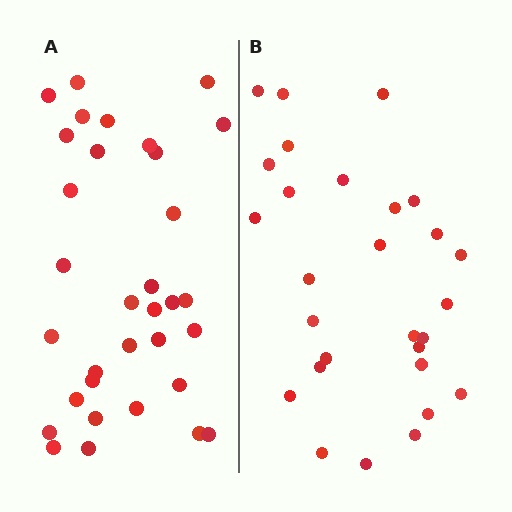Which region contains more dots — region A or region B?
Region A (the left region) has more dots.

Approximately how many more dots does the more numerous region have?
Region A has about 5 more dots than region B.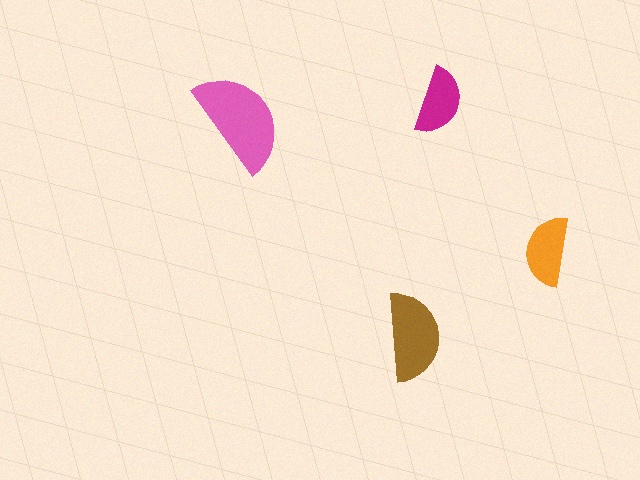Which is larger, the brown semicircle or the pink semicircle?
The pink one.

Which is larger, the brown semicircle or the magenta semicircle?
The brown one.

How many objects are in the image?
There are 4 objects in the image.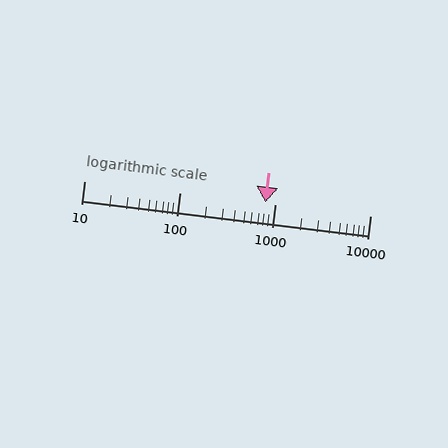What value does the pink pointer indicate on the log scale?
The pointer indicates approximately 790.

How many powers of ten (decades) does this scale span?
The scale spans 3 decades, from 10 to 10000.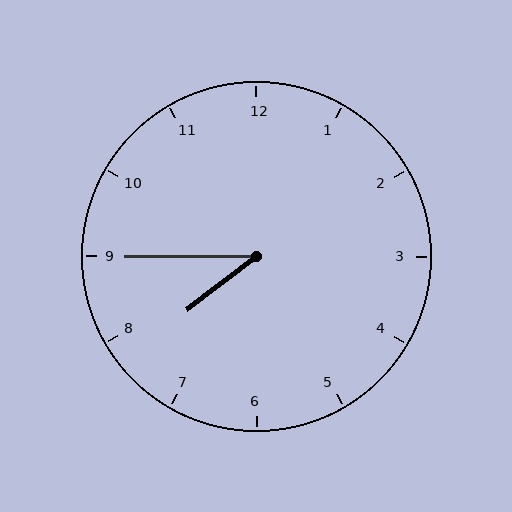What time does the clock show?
7:45.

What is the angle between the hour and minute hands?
Approximately 38 degrees.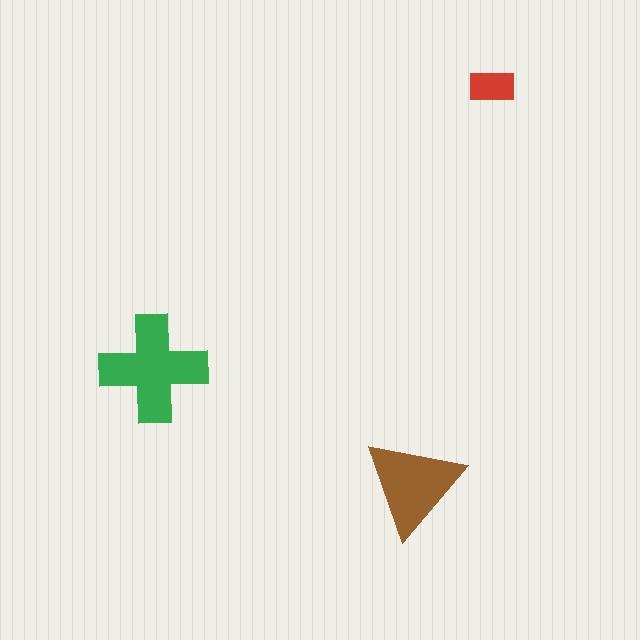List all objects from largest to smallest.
The green cross, the brown triangle, the red rectangle.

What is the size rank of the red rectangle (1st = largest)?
3rd.